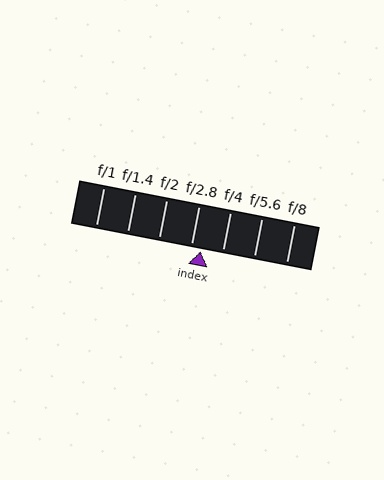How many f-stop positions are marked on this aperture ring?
There are 7 f-stop positions marked.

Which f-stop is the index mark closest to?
The index mark is closest to f/2.8.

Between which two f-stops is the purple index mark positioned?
The index mark is between f/2.8 and f/4.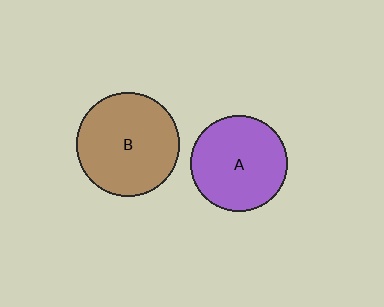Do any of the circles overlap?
No, none of the circles overlap.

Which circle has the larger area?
Circle B (brown).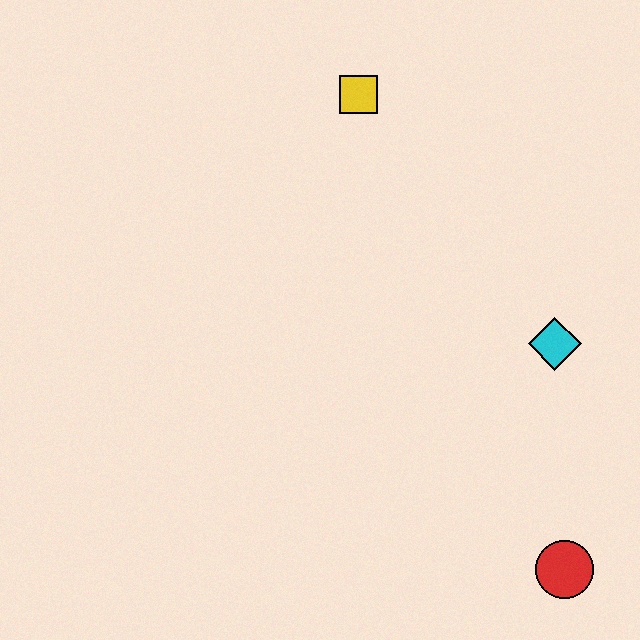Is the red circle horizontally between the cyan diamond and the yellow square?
No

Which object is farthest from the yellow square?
The red circle is farthest from the yellow square.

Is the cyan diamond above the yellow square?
No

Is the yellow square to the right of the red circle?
No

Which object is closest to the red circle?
The cyan diamond is closest to the red circle.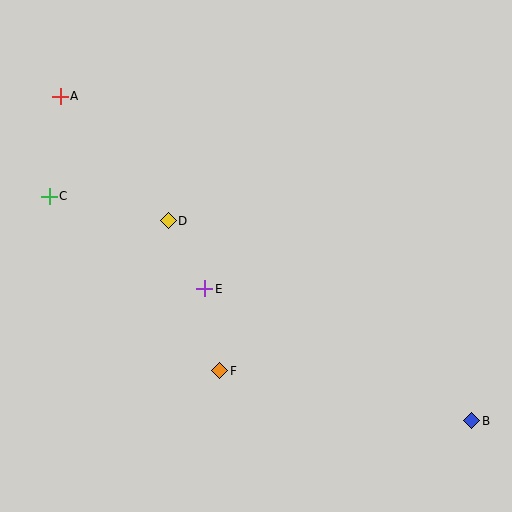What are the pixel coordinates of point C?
Point C is at (49, 196).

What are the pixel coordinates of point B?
Point B is at (472, 421).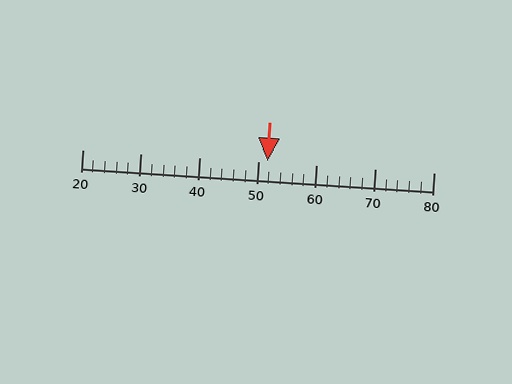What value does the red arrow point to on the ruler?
The red arrow points to approximately 52.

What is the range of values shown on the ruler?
The ruler shows values from 20 to 80.